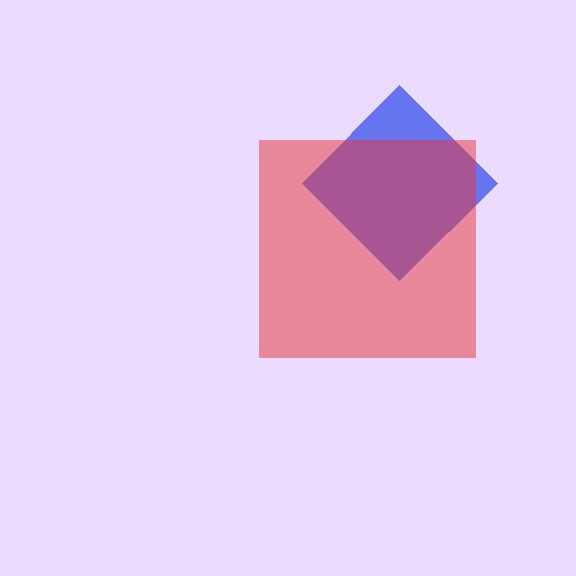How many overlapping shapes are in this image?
There are 2 overlapping shapes in the image.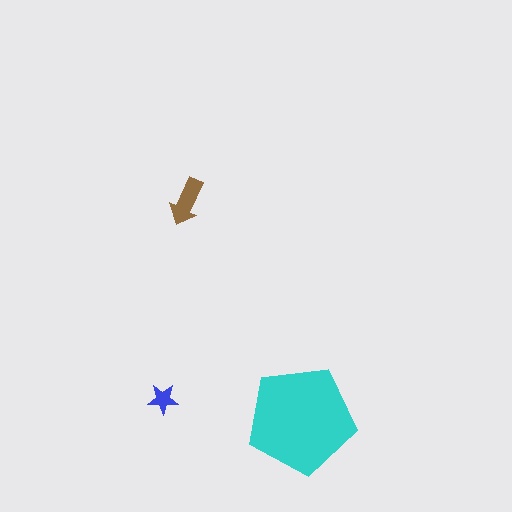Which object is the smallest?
The blue star.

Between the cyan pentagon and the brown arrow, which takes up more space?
The cyan pentagon.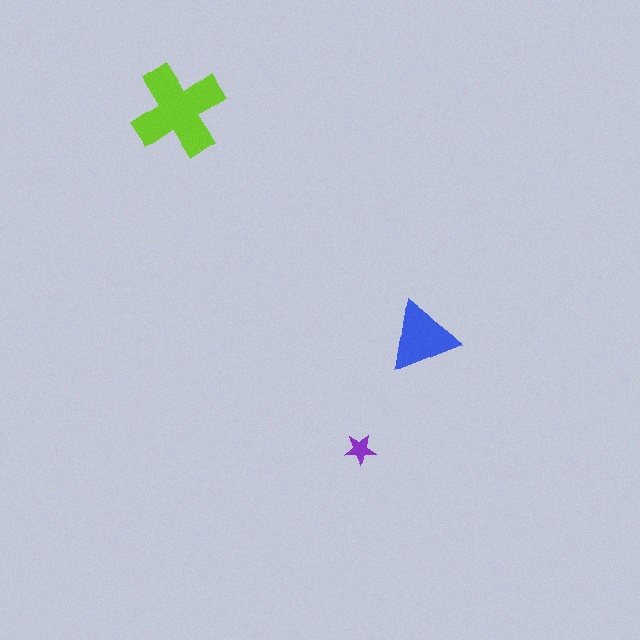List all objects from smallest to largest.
The purple star, the blue triangle, the lime cross.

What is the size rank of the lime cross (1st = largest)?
1st.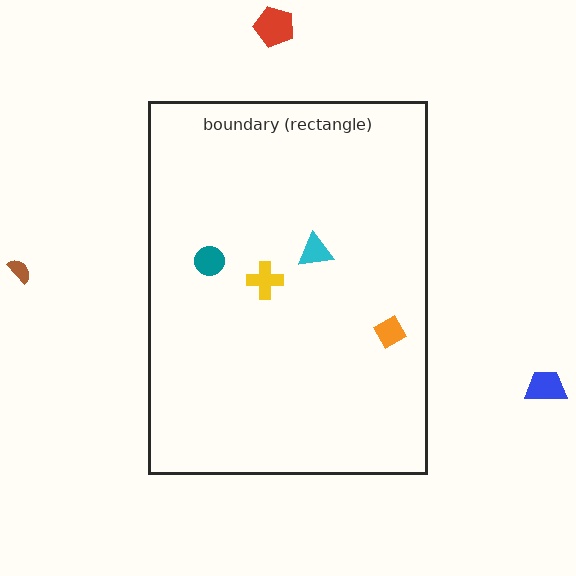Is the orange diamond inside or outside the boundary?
Inside.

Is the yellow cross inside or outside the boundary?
Inside.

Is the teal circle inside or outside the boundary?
Inside.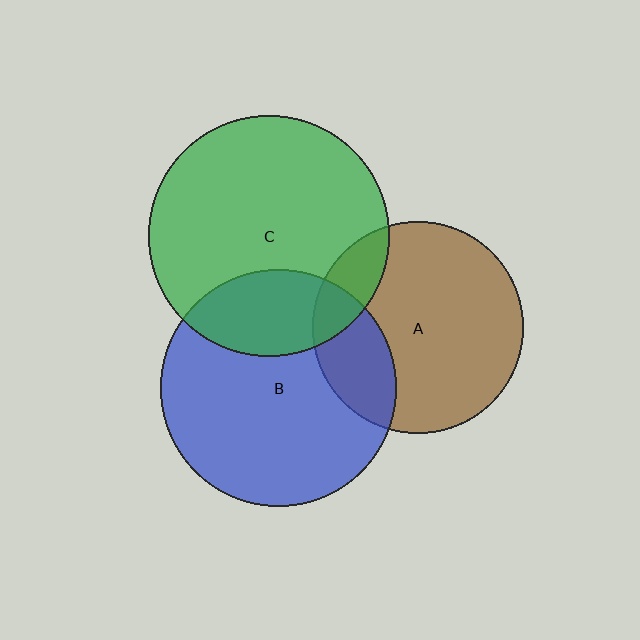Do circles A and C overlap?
Yes.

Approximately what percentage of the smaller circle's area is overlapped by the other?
Approximately 15%.